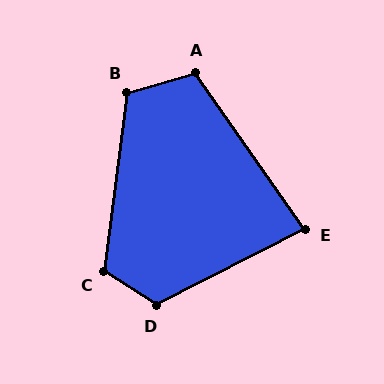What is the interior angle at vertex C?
Approximately 115 degrees (obtuse).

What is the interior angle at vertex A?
Approximately 109 degrees (obtuse).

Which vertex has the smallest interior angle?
E, at approximately 82 degrees.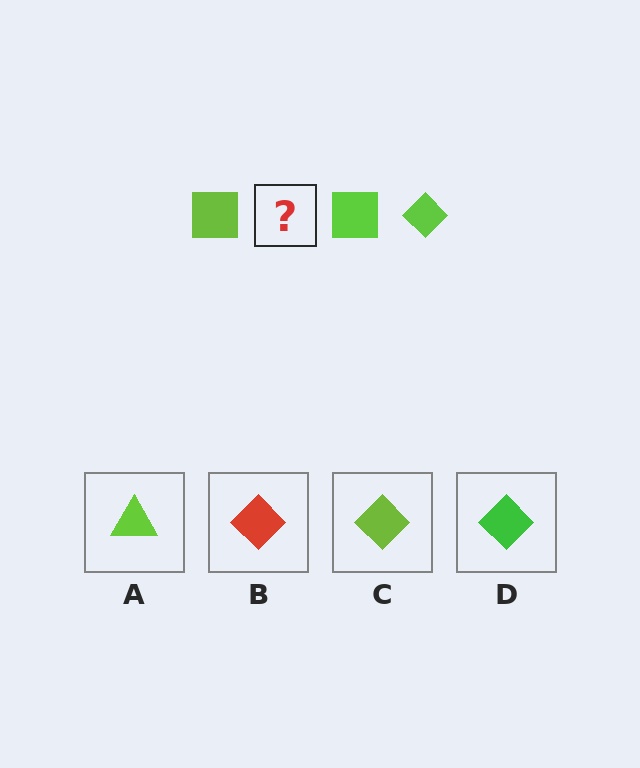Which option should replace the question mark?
Option C.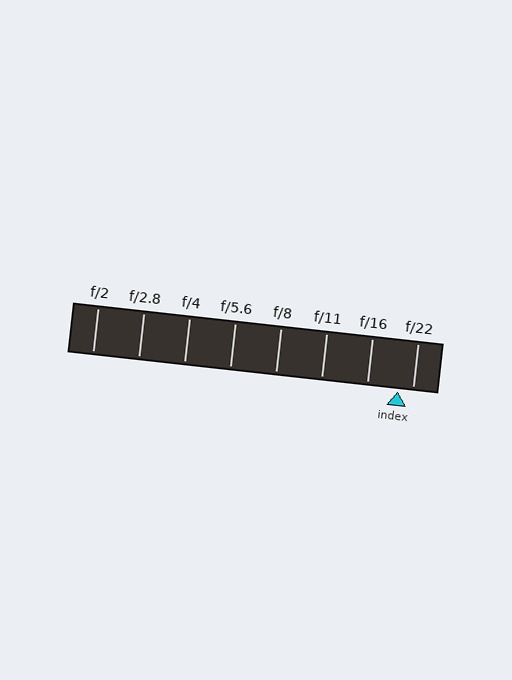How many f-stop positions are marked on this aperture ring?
There are 8 f-stop positions marked.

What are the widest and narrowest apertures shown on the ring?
The widest aperture shown is f/2 and the narrowest is f/22.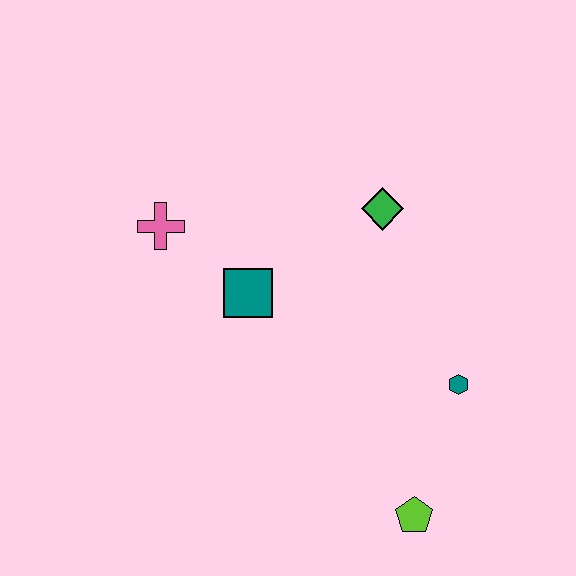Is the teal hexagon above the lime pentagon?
Yes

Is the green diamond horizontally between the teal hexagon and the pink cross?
Yes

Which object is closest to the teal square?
The pink cross is closest to the teal square.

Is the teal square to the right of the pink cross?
Yes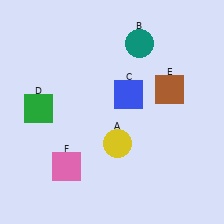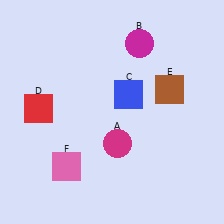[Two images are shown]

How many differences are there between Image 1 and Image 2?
There are 3 differences between the two images.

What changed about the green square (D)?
In Image 1, D is green. In Image 2, it changed to red.